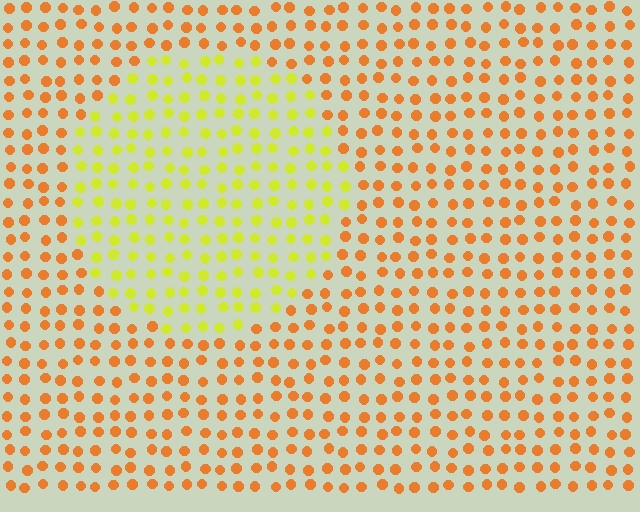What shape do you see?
I see a circle.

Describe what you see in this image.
The image is filled with small orange elements in a uniform arrangement. A circle-shaped region is visible where the elements are tinted to a slightly different hue, forming a subtle color boundary.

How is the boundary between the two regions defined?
The boundary is defined purely by a slight shift in hue (about 43 degrees). Spacing, size, and orientation are identical on both sides.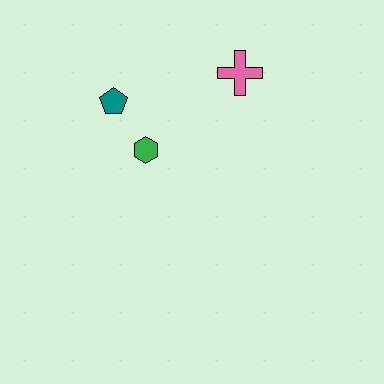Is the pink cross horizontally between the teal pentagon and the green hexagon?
No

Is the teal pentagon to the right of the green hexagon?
No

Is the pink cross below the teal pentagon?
No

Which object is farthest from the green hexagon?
The pink cross is farthest from the green hexagon.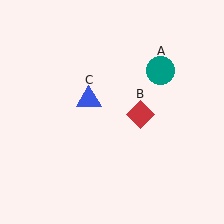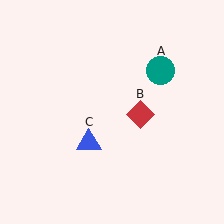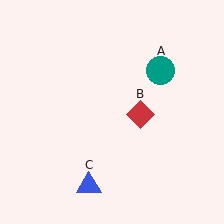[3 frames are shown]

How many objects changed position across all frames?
1 object changed position: blue triangle (object C).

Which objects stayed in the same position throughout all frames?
Teal circle (object A) and red diamond (object B) remained stationary.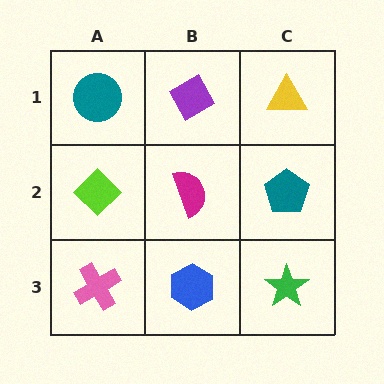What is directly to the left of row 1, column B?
A teal circle.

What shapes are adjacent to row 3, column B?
A magenta semicircle (row 2, column B), a pink cross (row 3, column A), a green star (row 3, column C).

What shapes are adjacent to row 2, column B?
A purple diamond (row 1, column B), a blue hexagon (row 3, column B), a lime diamond (row 2, column A), a teal pentagon (row 2, column C).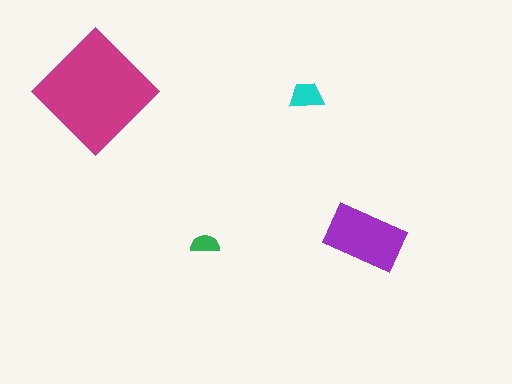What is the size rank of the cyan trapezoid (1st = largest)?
3rd.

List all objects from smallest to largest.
The green semicircle, the cyan trapezoid, the purple rectangle, the magenta diamond.